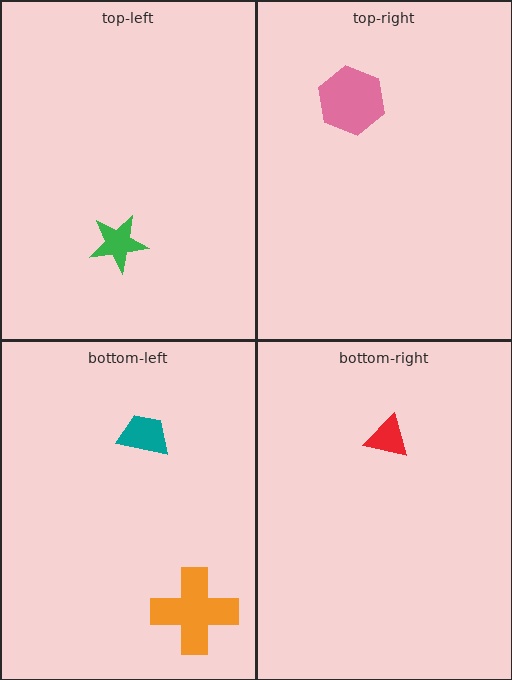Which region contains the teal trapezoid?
The bottom-left region.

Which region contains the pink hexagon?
The top-right region.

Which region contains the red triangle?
The bottom-right region.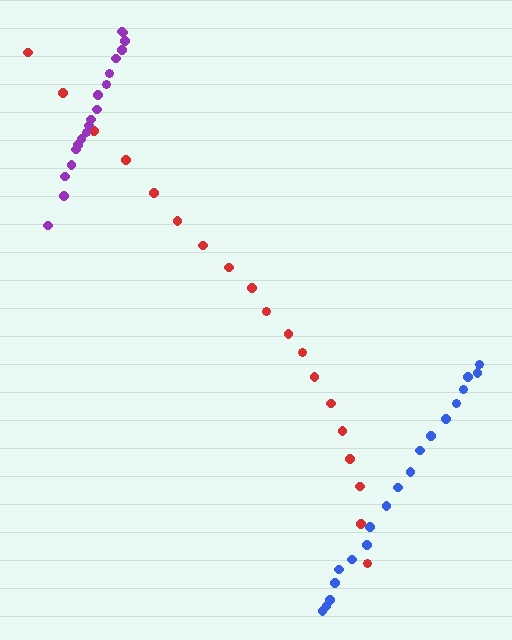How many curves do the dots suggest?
There are 3 distinct paths.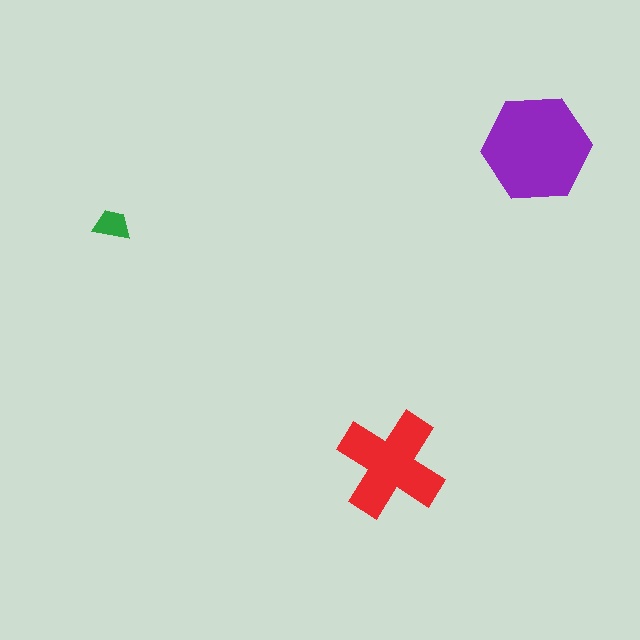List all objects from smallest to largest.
The green trapezoid, the red cross, the purple hexagon.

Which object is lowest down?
The red cross is bottommost.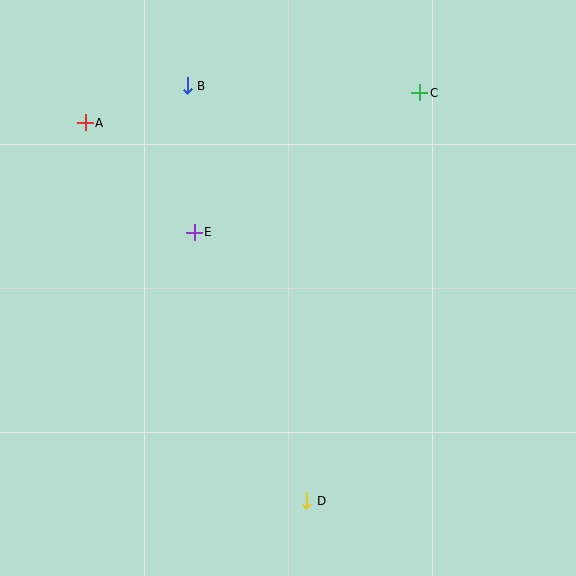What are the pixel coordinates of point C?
Point C is at (420, 93).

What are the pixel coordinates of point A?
Point A is at (85, 123).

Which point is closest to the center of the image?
Point E at (194, 232) is closest to the center.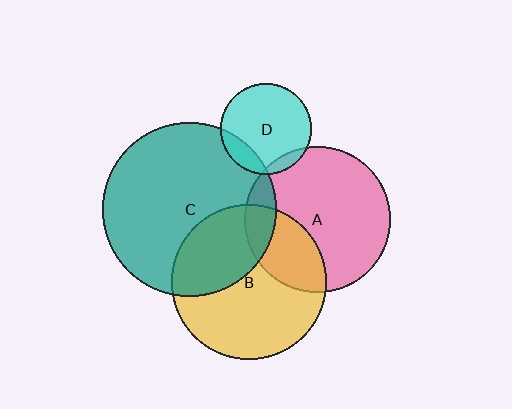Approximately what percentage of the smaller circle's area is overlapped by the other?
Approximately 30%.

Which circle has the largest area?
Circle C (teal).